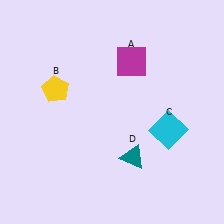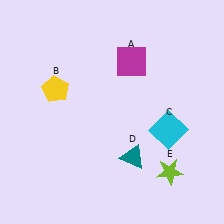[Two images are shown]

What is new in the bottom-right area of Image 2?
A lime star (E) was added in the bottom-right area of Image 2.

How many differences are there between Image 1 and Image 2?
There is 1 difference between the two images.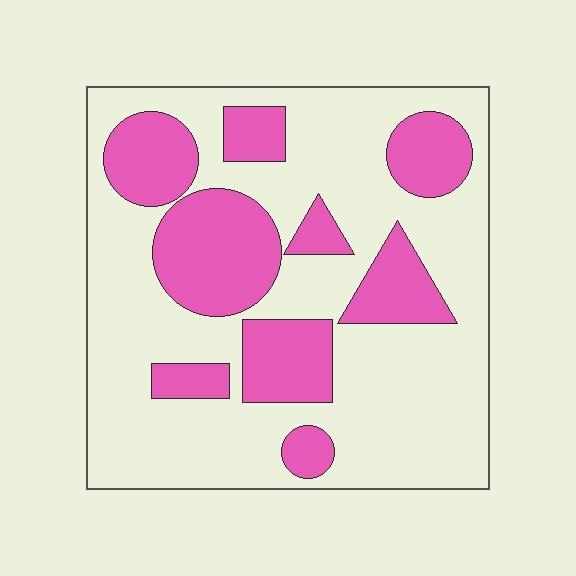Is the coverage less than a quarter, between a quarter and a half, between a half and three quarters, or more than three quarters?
Between a quarter and a half.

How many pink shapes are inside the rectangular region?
9.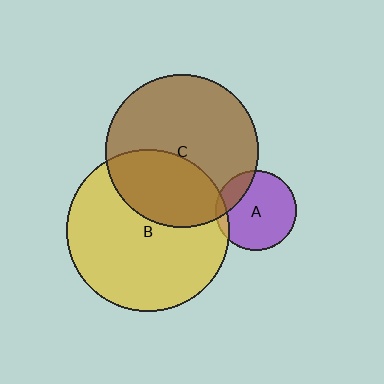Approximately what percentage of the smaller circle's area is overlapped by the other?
Approximately 35%.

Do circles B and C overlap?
Yes.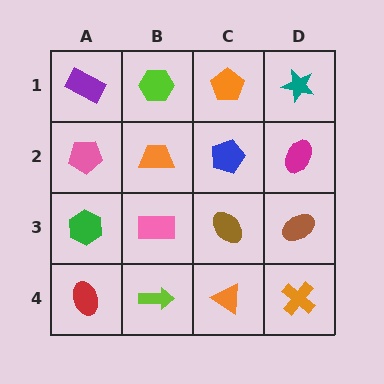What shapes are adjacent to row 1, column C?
A blue pentagon (row 2, column C), a lime hexagon (row 1, column B), a teal star (row 1, column D).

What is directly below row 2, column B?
A pink rectangle.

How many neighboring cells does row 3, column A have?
3.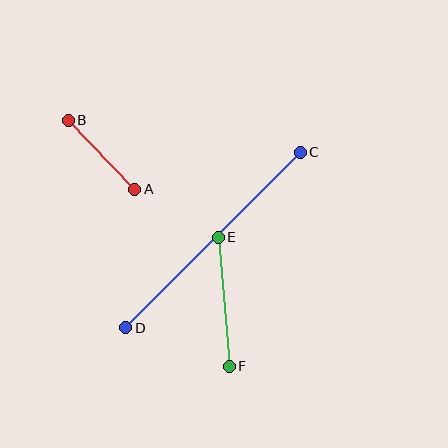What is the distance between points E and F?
The distance is approximately 130 pixels.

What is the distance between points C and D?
The distance is approximately 248 pixels.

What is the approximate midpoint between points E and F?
The midpoint is at approximately (224, 302) pixels.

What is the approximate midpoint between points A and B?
The midpoint is at approximately (102, 155) pixels.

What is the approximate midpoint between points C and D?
The midpoint is at approximately (213, 240) pixels.